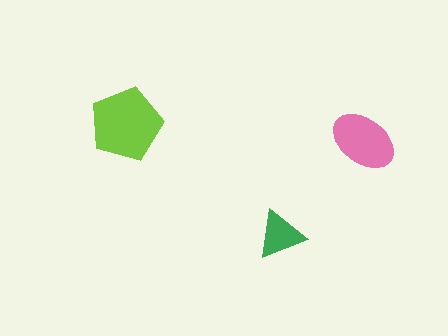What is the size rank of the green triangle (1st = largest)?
3rd.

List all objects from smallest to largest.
The green triangle, the pink ellipse, the lime pentagon.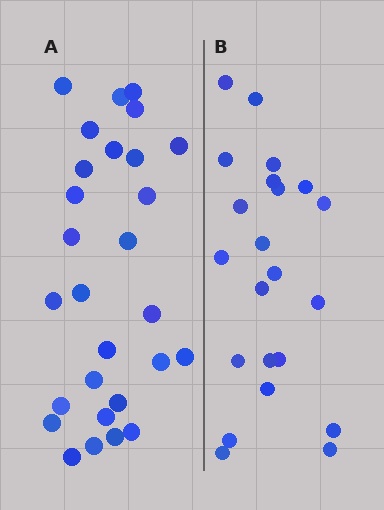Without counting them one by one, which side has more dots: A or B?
Region A (the left region) has more dots.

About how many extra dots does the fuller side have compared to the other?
Region A has about 6 more dots than region B.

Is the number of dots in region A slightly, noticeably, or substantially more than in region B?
Region A has noticeably more, but not dramatically so. The ratio is roughly 1.3 to 1.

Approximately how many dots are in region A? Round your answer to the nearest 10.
About 30 dots. (The exact count is 28, which rounds to 30.)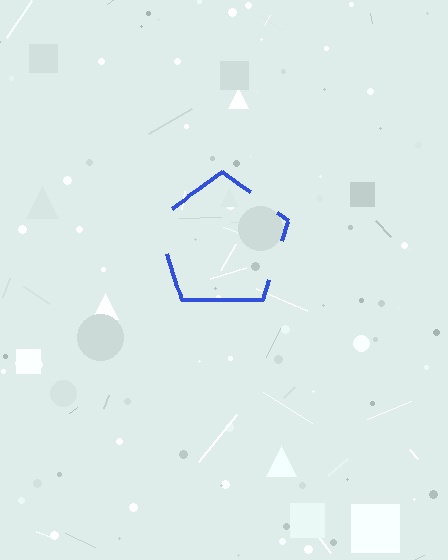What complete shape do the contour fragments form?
The contour fragments form a pentagon.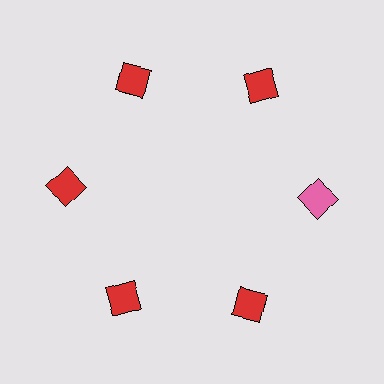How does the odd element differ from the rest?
It has a different color: pink instead of red.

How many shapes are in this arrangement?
There are 6 shapes arranged in a ring pattern.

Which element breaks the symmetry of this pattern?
The pink square at roughly the 3 o'clock position breaks the symmetry. All other shapes are red squares.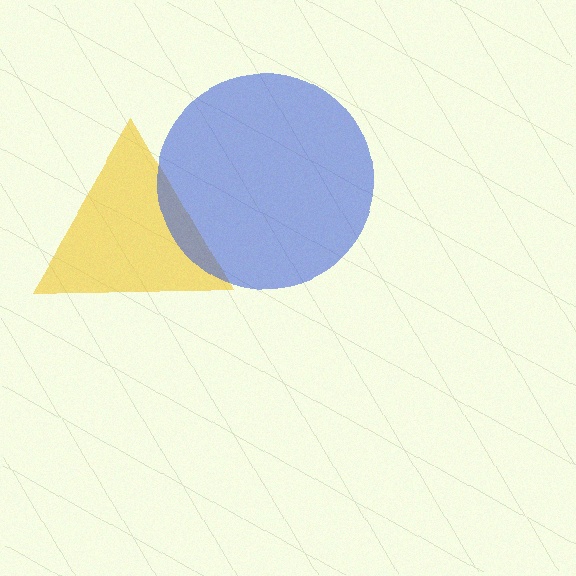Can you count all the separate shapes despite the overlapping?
Yes, there are 2 separate shapes.